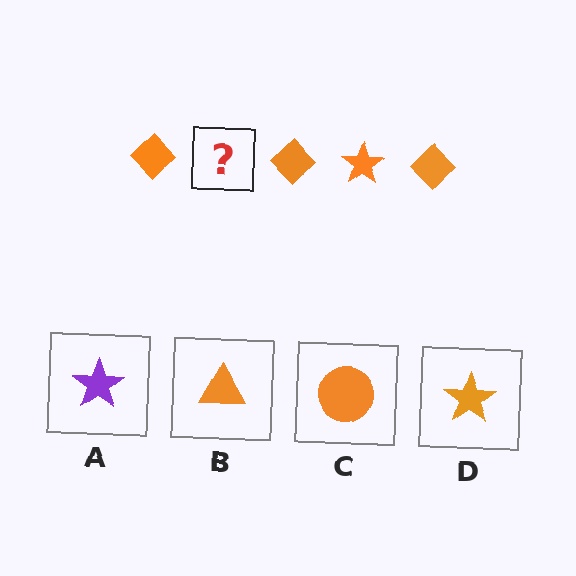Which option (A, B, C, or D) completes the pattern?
D.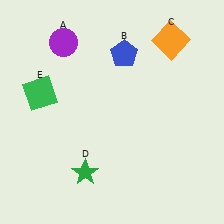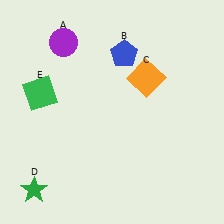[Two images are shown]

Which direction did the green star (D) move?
The green star (D) moved left.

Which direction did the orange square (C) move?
The orange square (C) moved down.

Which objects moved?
The objects that moved are: the orange square (C), the green star (D).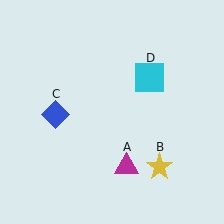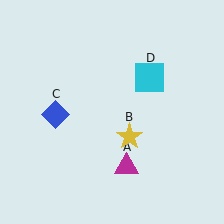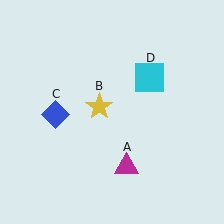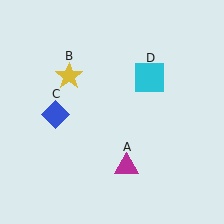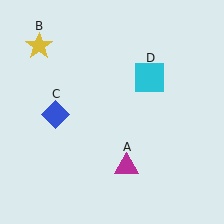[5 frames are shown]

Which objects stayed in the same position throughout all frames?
Magenta triangle (object A) and blue diamond (object C) and cyan square (object D) remained stationary.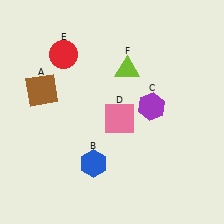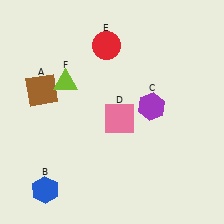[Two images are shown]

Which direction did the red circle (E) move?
The red circle (E) moved right.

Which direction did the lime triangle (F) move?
The lime triangle (F) moved left.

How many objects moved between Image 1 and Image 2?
3 objects moved between the two images.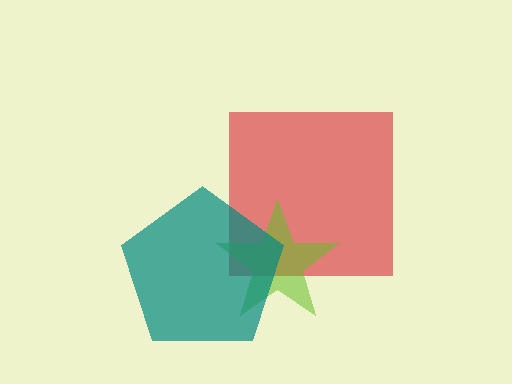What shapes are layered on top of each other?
The layered shapes are: a red square, a lime star, a teal pentagon.